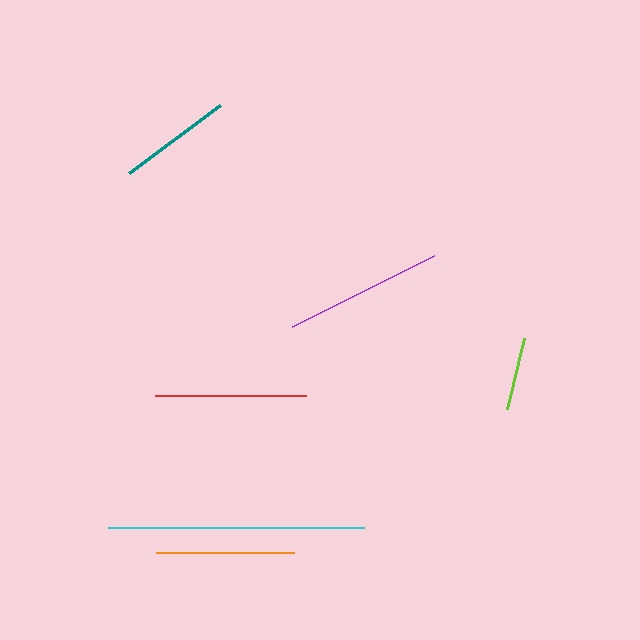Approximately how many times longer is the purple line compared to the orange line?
The purple line is approximately 1.1 times the length of the orange line.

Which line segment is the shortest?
The lime line is the shortest at approximately 73 pixels.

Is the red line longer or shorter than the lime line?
The red line is longer than the lime line.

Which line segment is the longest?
The cyan line is the longest at approximately 256 pixels.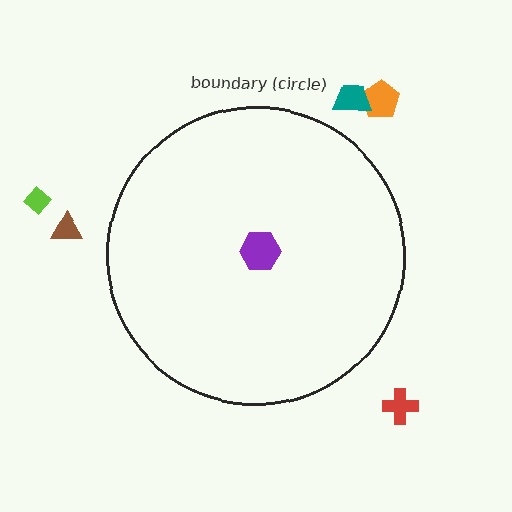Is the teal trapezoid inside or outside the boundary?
Outside.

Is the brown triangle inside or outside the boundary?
Outside.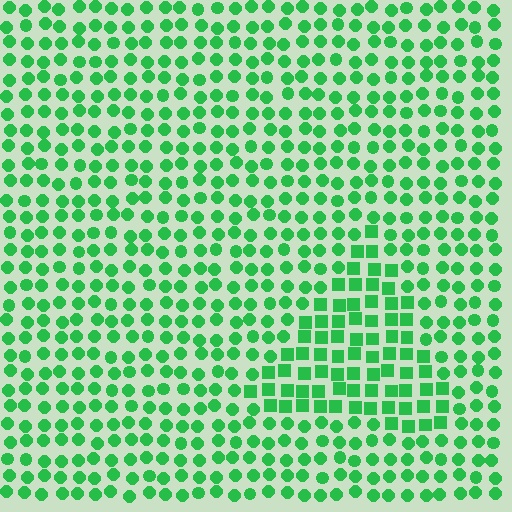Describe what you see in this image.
The image is filled with small green elements arranged in a uniform grid. A triangle-shaped region contains squares, while the surrounding area contains circles. The boundary is defined purely by the change in element shape.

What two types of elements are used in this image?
The image uses squares inside the triangle region and circles outside it.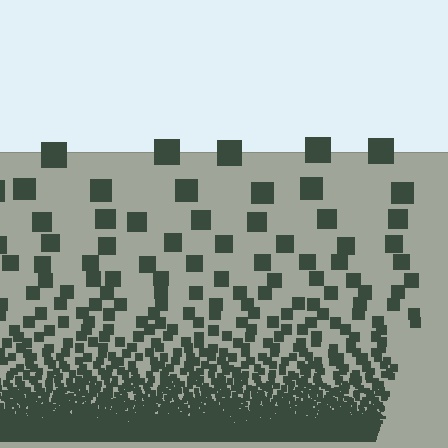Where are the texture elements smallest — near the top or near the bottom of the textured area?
Near the bottom.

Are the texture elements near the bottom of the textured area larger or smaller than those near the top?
Smaller. The gradient is inverted — elements near the bottom are smaller and denser.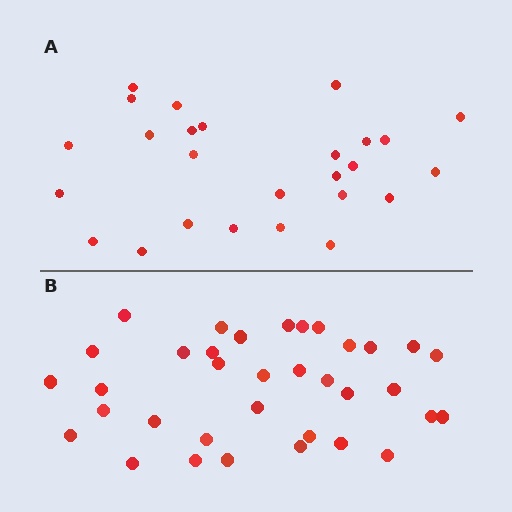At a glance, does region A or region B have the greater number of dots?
Region B (the bottom region) has more dots.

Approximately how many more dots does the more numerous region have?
Region B has roughly 8 or so more dots than region A.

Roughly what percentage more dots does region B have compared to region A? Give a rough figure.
About 35% more.